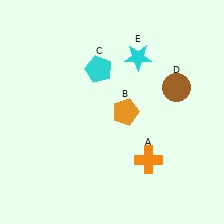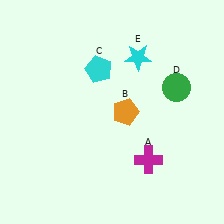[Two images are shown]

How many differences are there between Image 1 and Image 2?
There are 2 differences between the two images.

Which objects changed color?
A changed from orange to magenta. D changed from brown to green.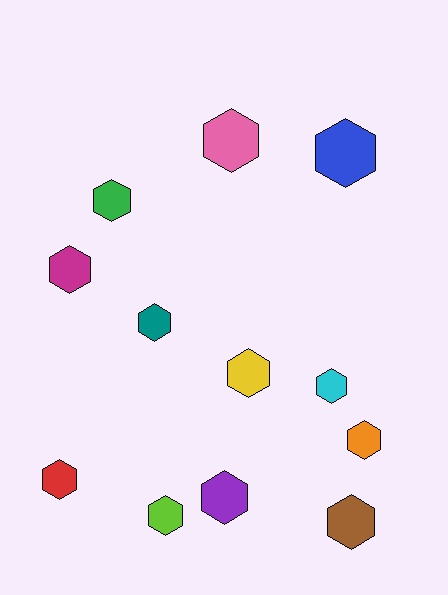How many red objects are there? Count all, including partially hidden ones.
There is 1 red object.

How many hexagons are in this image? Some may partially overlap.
There are 12 hexagons.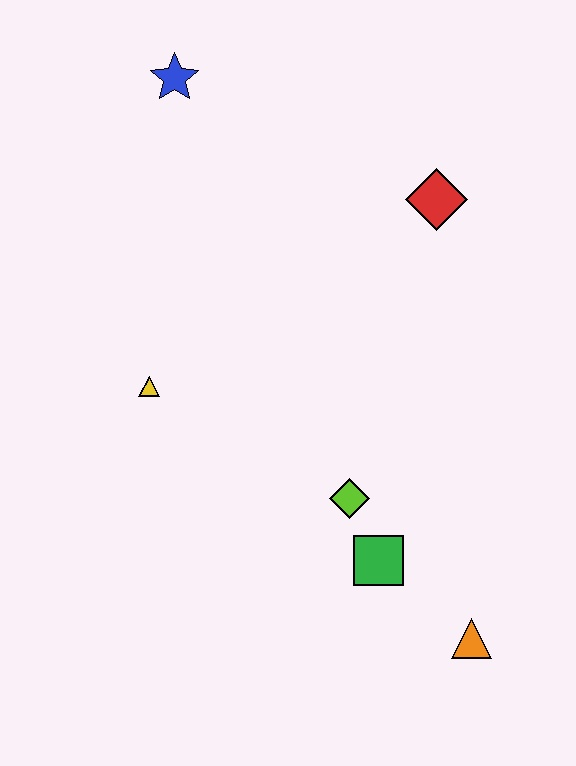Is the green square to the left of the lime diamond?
No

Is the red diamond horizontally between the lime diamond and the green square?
No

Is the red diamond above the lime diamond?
Yes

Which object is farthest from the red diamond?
The orange triangle is farthest from the red diamond.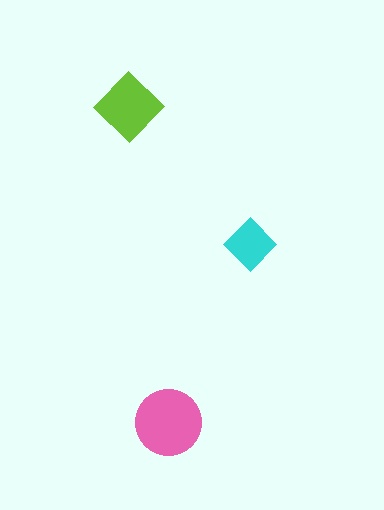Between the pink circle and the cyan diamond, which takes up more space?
The pink circle.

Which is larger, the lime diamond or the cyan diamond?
The lime diamond.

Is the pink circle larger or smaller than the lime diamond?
Larger.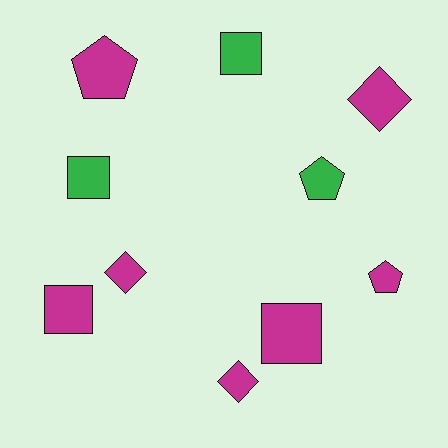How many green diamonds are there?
There are no green diamonds.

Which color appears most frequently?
Magenta, with 7 objects.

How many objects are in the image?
There are 10 objects.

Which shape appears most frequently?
Square, with 4 objects.